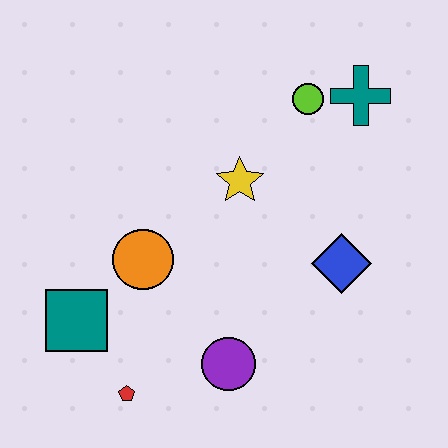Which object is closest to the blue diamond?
The yellow star is closest to the blue diamond.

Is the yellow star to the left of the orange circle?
No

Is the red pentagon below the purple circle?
Yes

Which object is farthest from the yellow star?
The red pentagon is farthest from the yellow star.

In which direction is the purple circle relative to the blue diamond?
The purple circle is to the left of the blue diamond.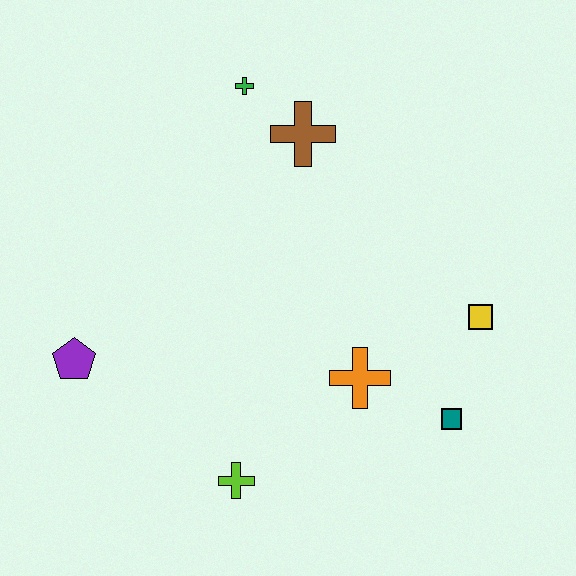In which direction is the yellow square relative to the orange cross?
The yellow square is to the right of the orange cross.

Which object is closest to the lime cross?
The orange cross is closest to the lime cross.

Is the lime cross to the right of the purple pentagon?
Yes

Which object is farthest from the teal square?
The green cross is farthest from the teal square.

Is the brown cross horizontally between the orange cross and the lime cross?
Yes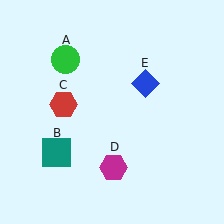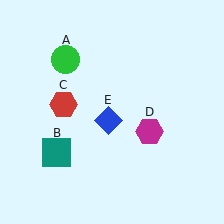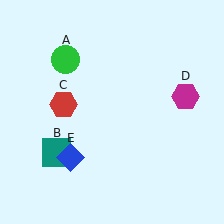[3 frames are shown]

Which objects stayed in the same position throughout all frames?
Green circle (object A) and teal square (object B) and red hexagon (object C) remained stationary.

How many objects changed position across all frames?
2 objects changed position: magenta hexagon (object D), blue diamond (object E).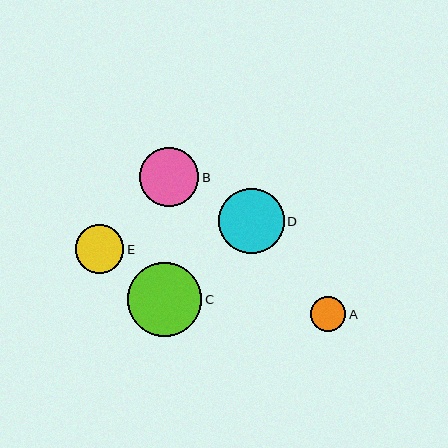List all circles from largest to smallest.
From largest to smallest: C, D, B, E, A.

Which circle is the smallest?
Circle A is the smallest with a size of approximately 35 pixels.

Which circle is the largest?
Circle C is the largest with a size of approximately 74 pixels.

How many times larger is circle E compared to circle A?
Circle E is approximately 1.4 times the size of circle A.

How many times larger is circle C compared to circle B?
Circle C is approximately 1.3 times the size of circle B.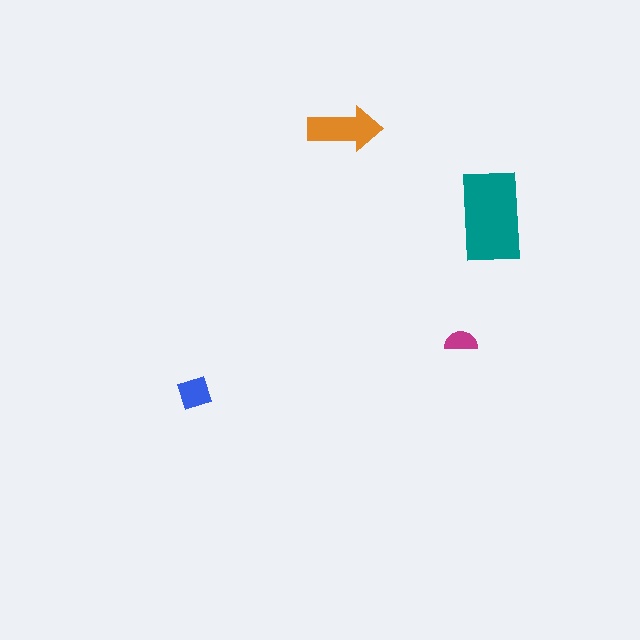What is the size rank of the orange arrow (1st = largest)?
2nd.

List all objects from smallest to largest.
The magenta semicircle, the blue square, the orange arrow, the teal rectangle.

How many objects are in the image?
There are 4 objects in the image.